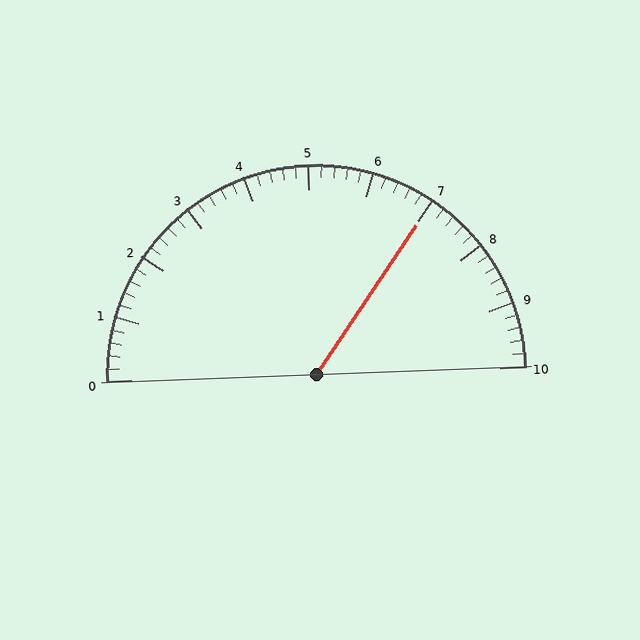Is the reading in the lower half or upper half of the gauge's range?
The reading is in the upper half of the range (0 to 10).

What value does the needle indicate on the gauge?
The needle indicates approximately 7.0.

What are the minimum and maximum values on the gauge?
The gauge ranges from 0 to 10.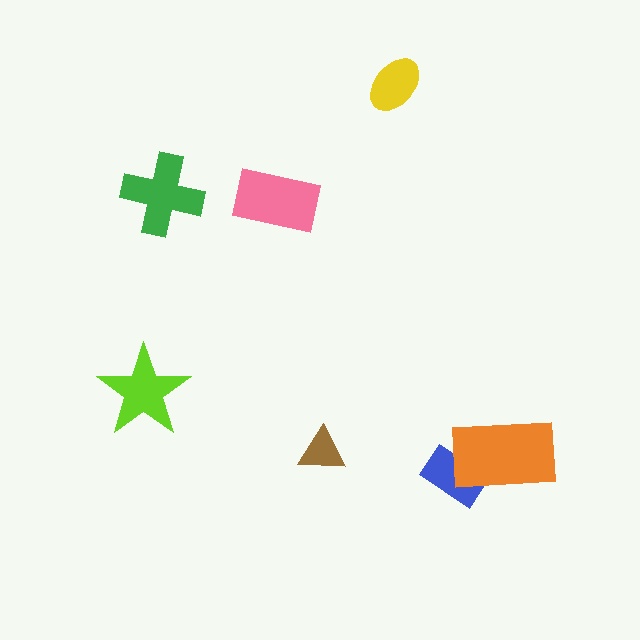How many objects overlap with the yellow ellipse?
0 objects overlap with the yellow ellipse.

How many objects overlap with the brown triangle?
0 objects overlap with the brown triangle.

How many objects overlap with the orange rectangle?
1 object overlaps with the orange rectangle.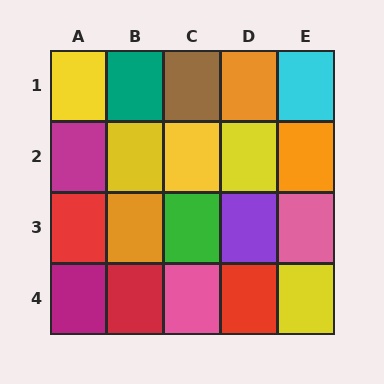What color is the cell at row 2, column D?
Yellow.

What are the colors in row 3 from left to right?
Red, orange, green, purple, pink.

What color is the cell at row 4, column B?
Red.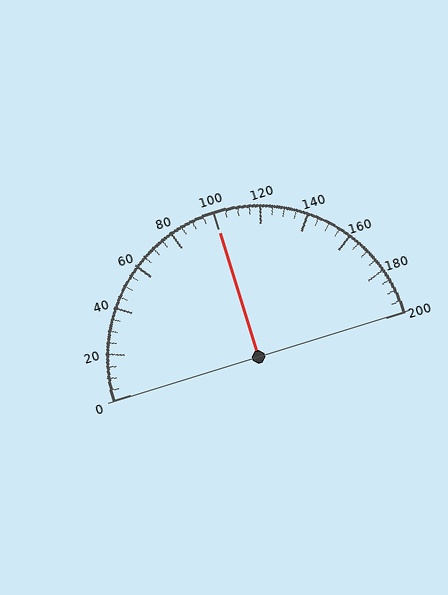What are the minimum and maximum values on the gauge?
The gauge ranges from 0 to 200.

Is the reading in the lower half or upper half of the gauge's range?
The reading is in the upper half of the range (0 to 200).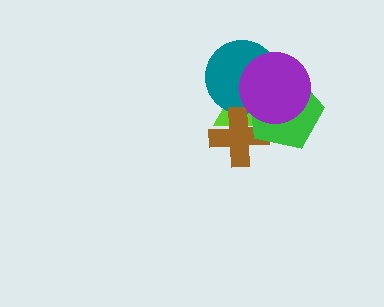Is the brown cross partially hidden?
Yes, it is partially covered by another shape.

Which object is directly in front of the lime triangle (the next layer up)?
The teal circle is directly in front of the lime triangle.